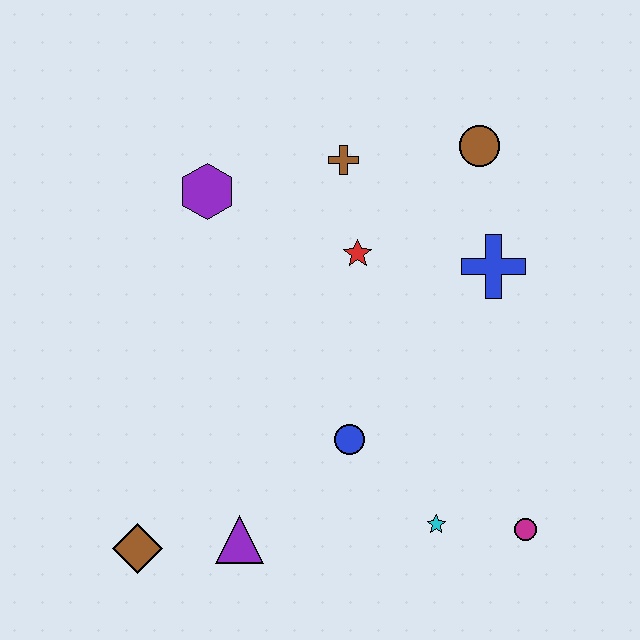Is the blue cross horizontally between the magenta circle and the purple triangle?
Yes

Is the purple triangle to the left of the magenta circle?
Yes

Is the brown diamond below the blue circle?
Yes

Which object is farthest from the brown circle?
The brown diamond is farthest from the brown circle.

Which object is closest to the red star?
The brown cross is closest to the red star.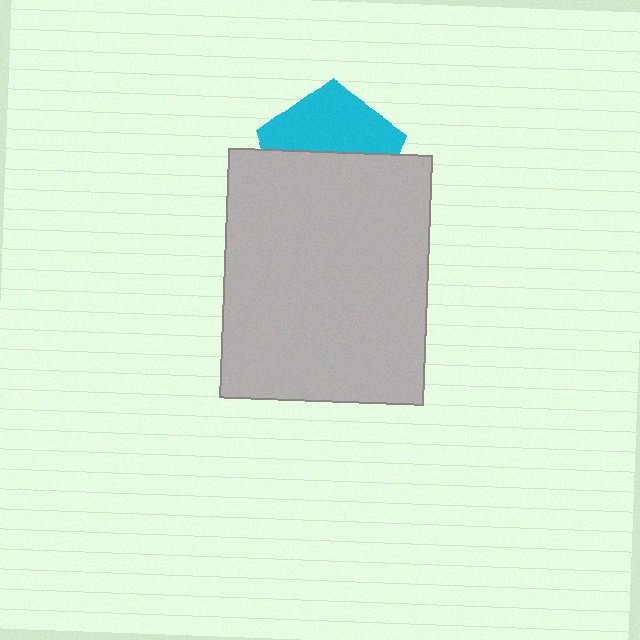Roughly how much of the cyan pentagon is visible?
About half of it is visible (roughly 46%).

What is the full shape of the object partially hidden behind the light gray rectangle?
The partially hidden object is a cyan pentagon.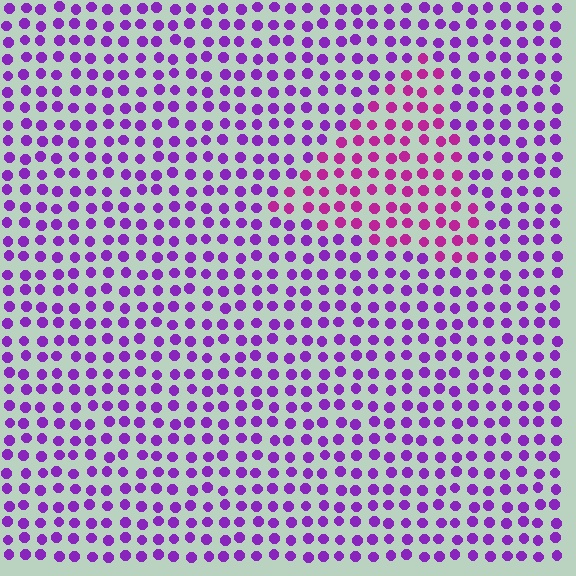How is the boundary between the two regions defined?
The boundary is defined purely by a slight shift in hue (about 34 degrees). Spacing, size, and orientation are identical on both sides.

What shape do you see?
I see a triangle.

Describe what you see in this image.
The image is filled with small purple elements in a uniform arrangement. A triangle-shaped region is visible where the elements are tinted to a slightly different hue, forming a subtle color boundary.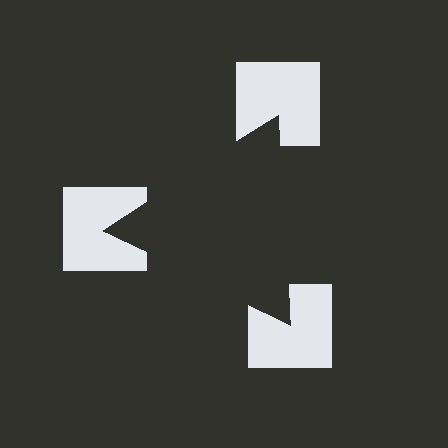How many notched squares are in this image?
There are 3 — one at each vertex of the illusory triangle.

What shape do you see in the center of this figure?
An illusory triangle — its edges are inferred from the aligned wedge cuts in the notched squares, not physically drawn.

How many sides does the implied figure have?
3 sides.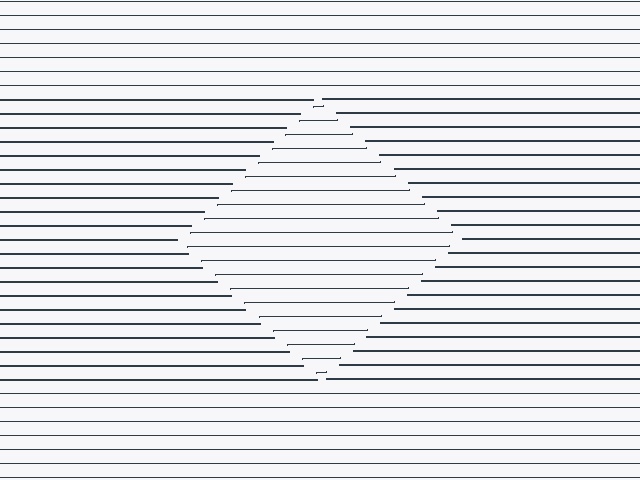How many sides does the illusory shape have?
4 sides — the line-ends trace a square.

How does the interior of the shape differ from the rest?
The interior of the shape contains the same grating, shifted by half a period — the contour is defined by the phase discontinuity where line-ends from the inner and outer gratings abut.